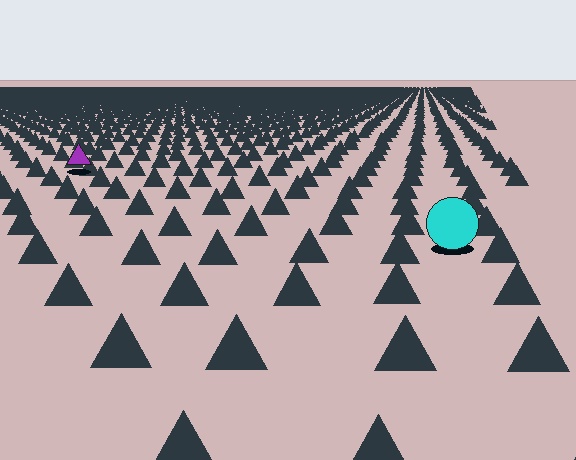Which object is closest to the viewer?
The cyan circle is closest. The texture marks near it are larger and more spread out.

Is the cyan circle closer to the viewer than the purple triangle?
Yes. The cyan circle is closer — you can tell from the texture gradient: the ground texture is coarser near it.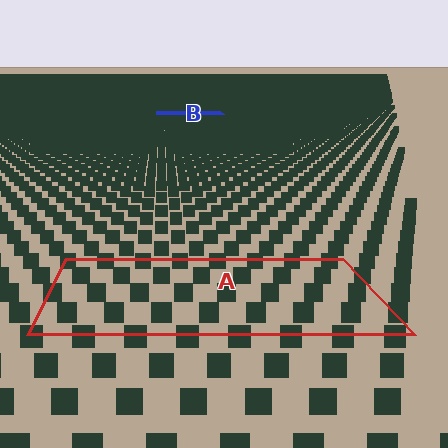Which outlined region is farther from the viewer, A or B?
Region B is farther from the viewer — the texture elements inside it appear smaller and more densely packed.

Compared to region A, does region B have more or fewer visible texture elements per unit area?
Region B has more texture elements per unit area — they are packed more densely because it is farther away.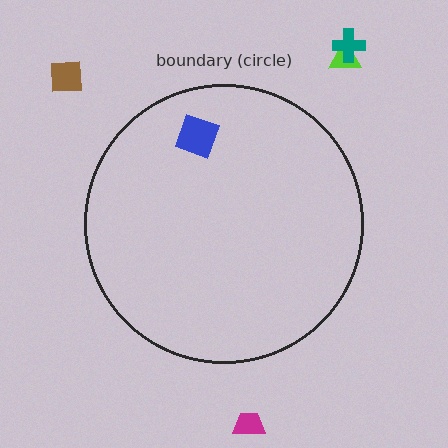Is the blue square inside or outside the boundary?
Inside.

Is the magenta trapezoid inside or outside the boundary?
Outside.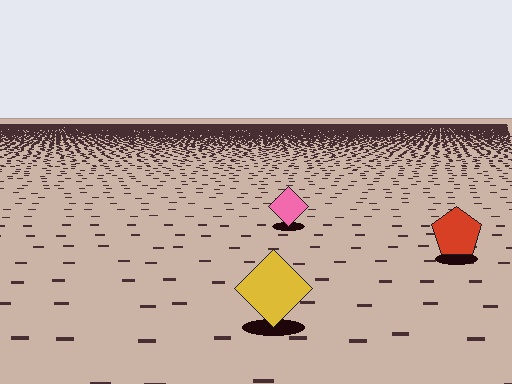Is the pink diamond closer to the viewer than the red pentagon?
No. The red pentagon is closer — you can tell from the texture gradient: the ground texture is coarser near it.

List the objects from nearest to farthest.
From nearest to farthest: the yellow diamond, the red pentagon, the pink diamond.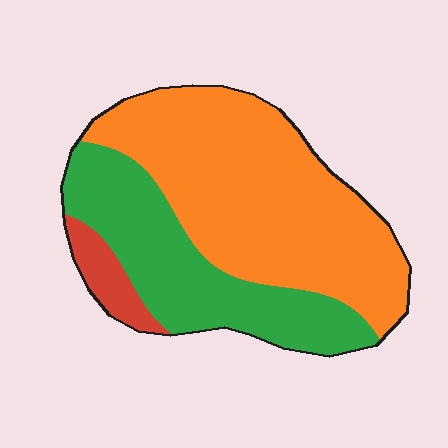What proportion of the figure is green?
Green covers 35% of the figure.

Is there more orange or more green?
Orange.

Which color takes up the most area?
Orange, at roughly 60%.